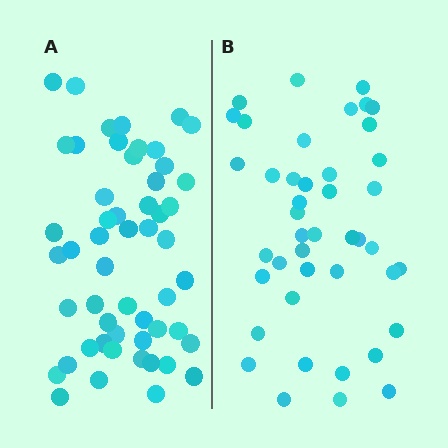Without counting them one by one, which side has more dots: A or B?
Region A (the left region) has more dots.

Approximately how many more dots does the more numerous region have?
Region A has roughly 10 or so more dots than region B.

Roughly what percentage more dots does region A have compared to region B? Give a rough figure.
About 25% more.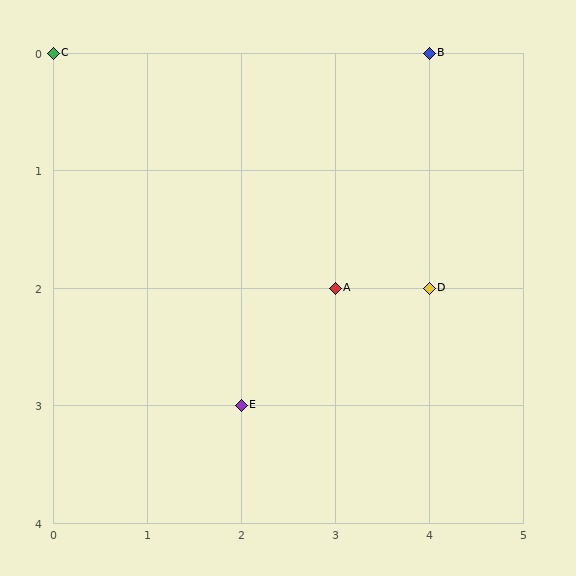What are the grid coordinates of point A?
Point A is at grid coordinates (3, 2).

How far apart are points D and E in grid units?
Points D and E are 2 columns and 1 row apart (about 2.2 grid units diagonally).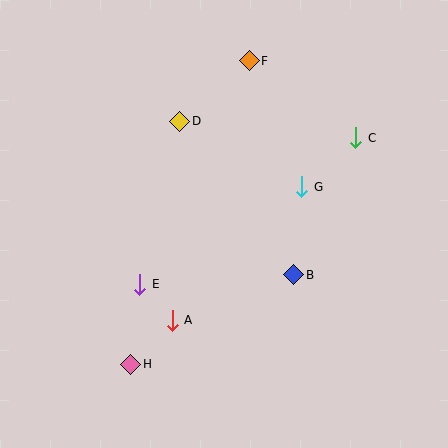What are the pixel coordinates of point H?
Point H is at (131, 364).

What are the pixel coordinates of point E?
Point E is at (140, 284).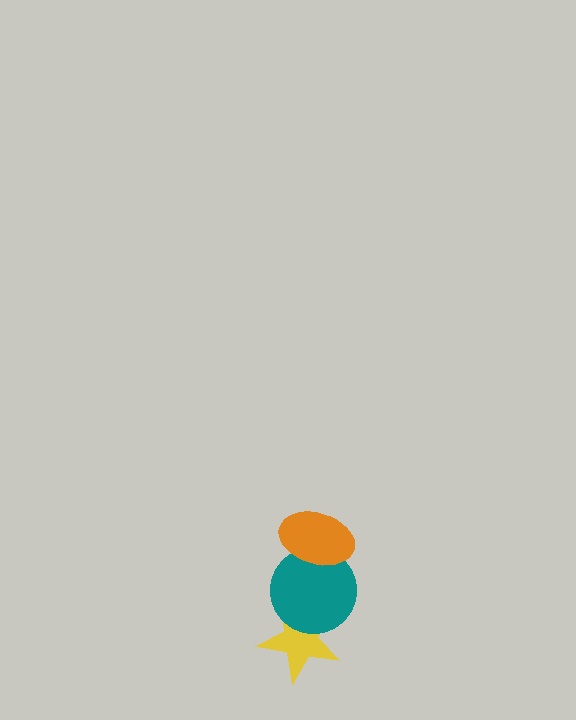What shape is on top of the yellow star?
The teal circle is on top of the yellow star.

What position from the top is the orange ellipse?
The orange ellipse is 1st from the top.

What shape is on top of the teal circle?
The orange ellipse is on top of the teal circle.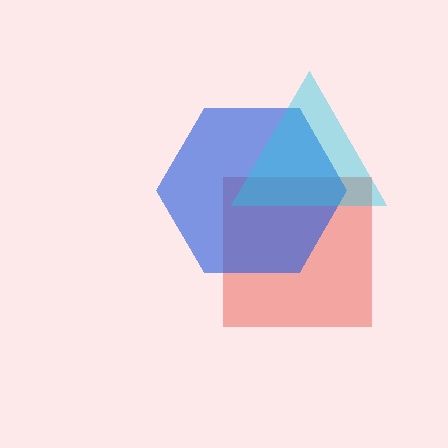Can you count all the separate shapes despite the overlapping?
Yes, there are 3 separate shapes.